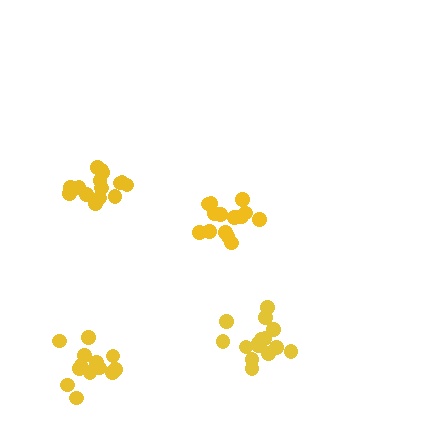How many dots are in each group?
Group 1: 14 dots, Group 2: 15 dots, Group 3: 15 dots, Group 4: 15 dots (59 total).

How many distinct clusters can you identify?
There are 4 distinct clusters.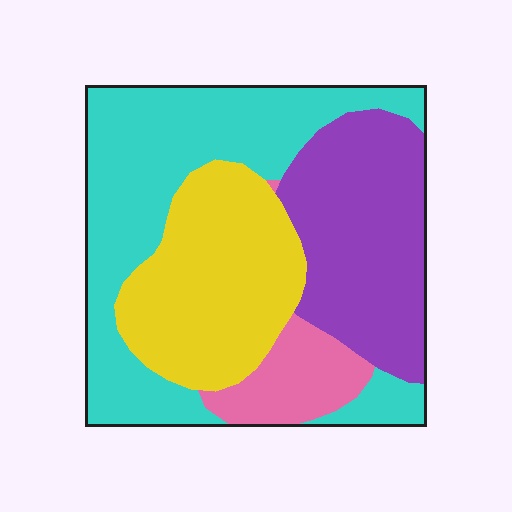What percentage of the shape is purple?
Purple covers roughly 25% of the shape.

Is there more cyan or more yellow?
Cyan.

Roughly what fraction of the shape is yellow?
Yellow covers 26% of the shape.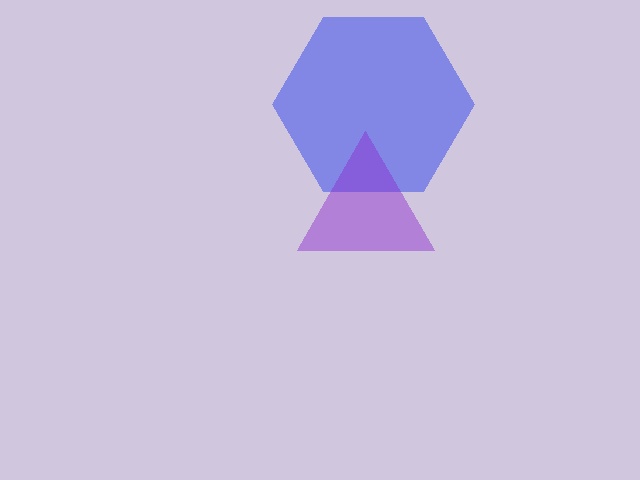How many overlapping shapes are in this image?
There are 2 overlapping shapes in the image.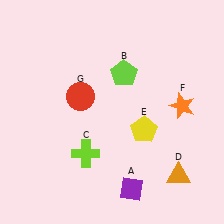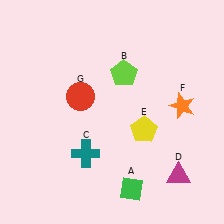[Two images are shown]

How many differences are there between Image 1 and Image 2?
There are 3 differences between the two images.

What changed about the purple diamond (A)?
In Image 1, A is purple. In Image 2, it changed to green.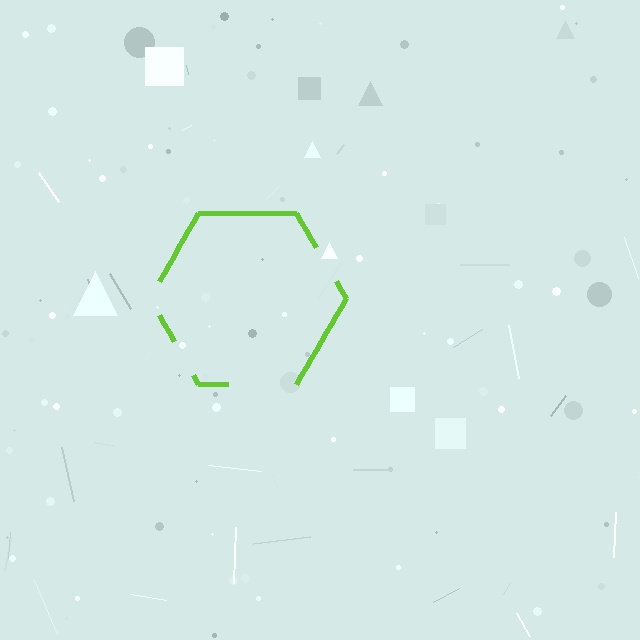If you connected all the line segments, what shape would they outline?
They would outline a hexagon.